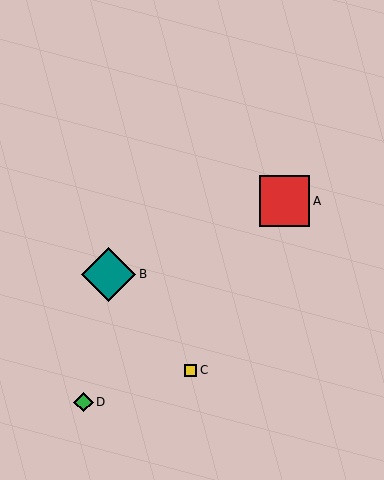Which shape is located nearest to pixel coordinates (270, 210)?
The red square (labeled A) at (284, 201) is nearest to that location.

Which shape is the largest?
The teal diamond (labeled B) is the largest.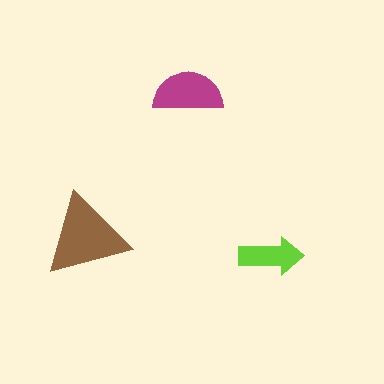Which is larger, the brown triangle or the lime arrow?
The brown triangle.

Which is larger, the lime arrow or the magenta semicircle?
The magenta semicircle.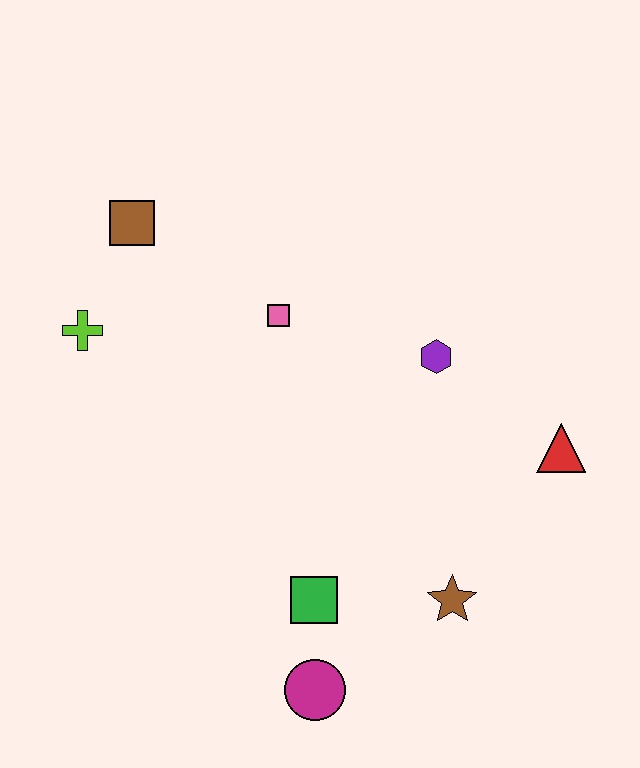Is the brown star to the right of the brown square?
Yes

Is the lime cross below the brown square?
Yes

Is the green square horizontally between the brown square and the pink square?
No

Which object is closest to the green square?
The magenta circle is closest to the green square.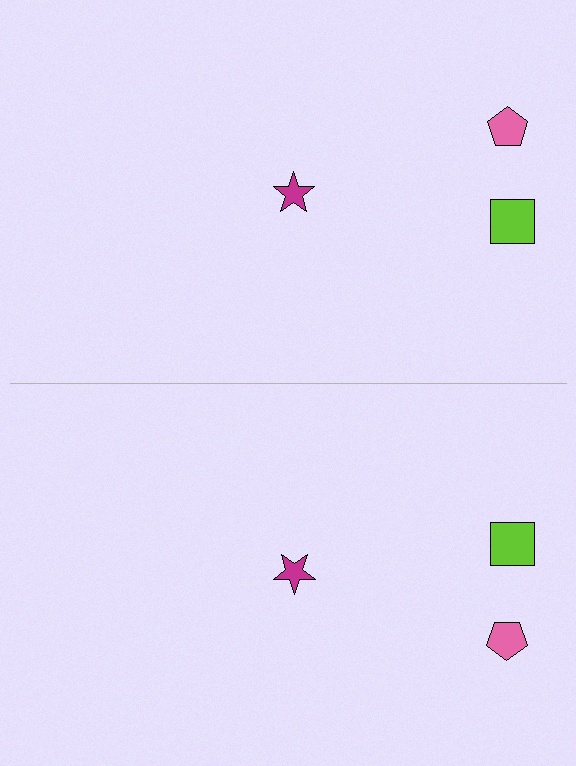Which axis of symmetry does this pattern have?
The pattern has a horizontal axis of symmetry running through the center of the image.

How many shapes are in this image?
There are 6 shapes in this image.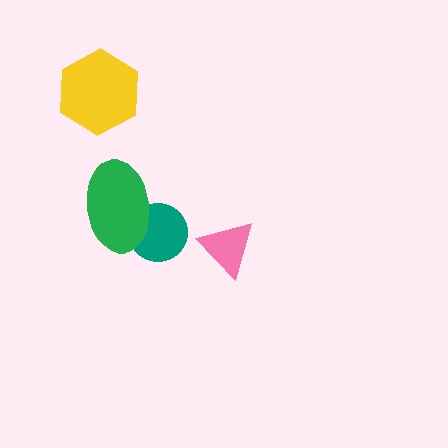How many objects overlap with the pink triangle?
0 objects overlap with the pink triangle.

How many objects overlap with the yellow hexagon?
0 objects overlap with the yellow hexagon.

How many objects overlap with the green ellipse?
1 object overlaps with the green ellipse.